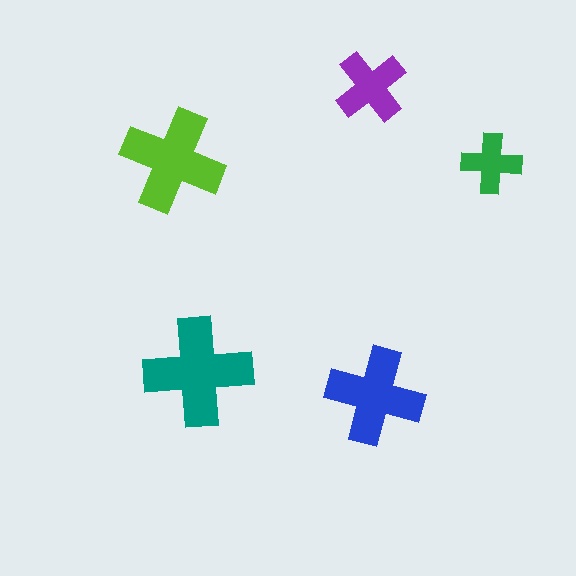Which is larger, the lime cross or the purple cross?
The lime one.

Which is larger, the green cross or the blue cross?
The blue one.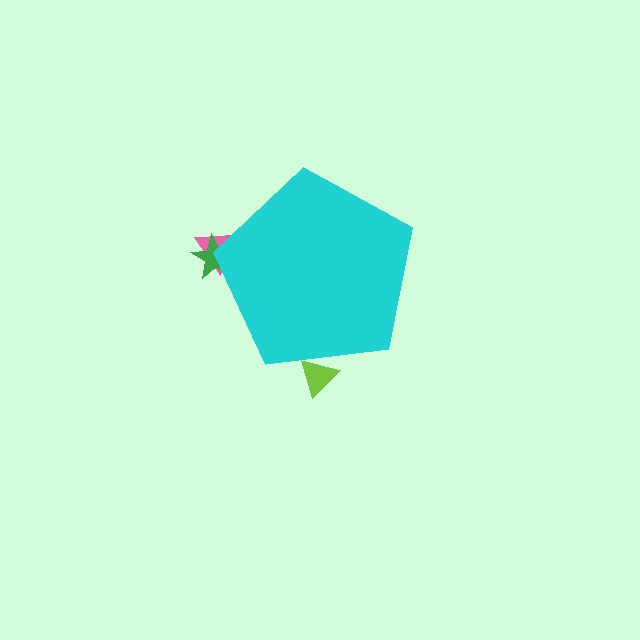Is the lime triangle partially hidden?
Yes, the lime triangle is partially hidden behind the cyan pentagon.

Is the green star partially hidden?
Yes, the green star is partially hidden behind the cyan pentagon.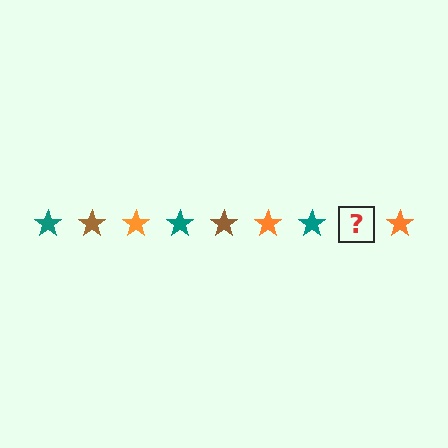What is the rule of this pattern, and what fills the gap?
The rule is that the pattern cycles through teal, brown, orange stars. The gap should be filled with a brown star.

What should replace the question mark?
The question mark should be replaced with a brown star.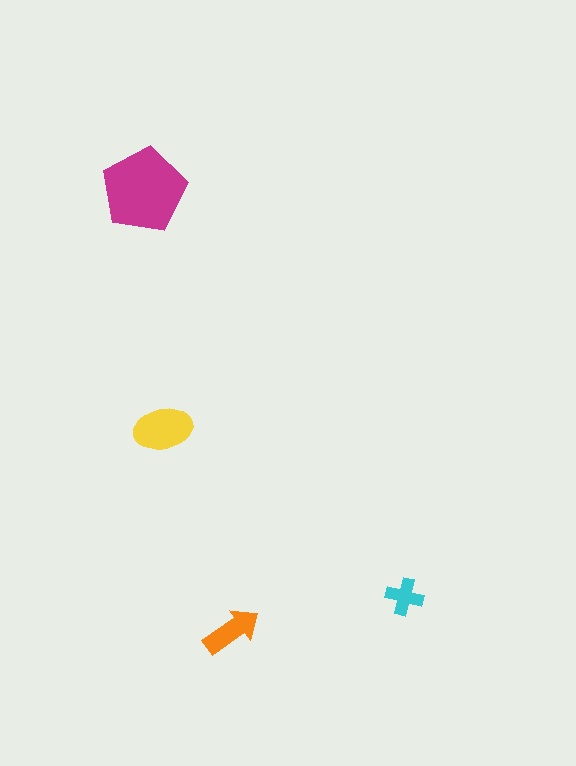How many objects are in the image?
There are 4 objects in the image.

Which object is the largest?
The magenta pentagon.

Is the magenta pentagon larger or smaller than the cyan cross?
Larger.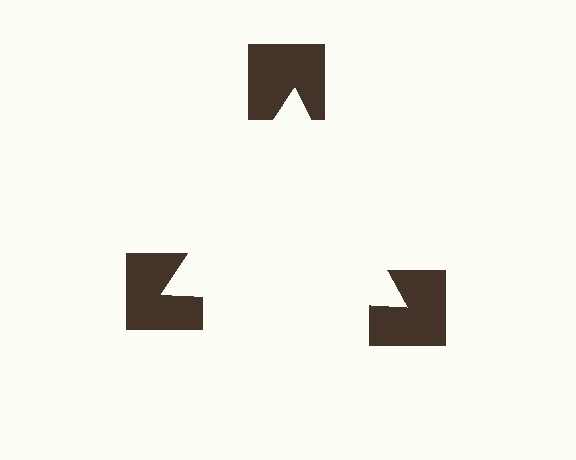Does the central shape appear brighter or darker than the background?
It typically appears slightly brighter than the background, even though no actual brightness change is drawn.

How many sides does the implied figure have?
3 sides.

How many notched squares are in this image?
There are 3 — one at each vertex of the illusory triangle.